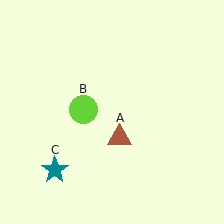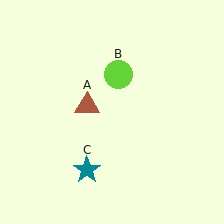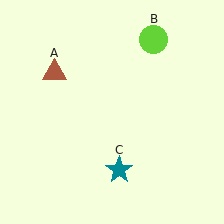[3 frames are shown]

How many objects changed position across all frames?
3 objects changed position: brown triangle (object A), lime circle (object B), teal star (object C).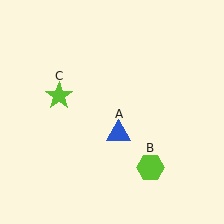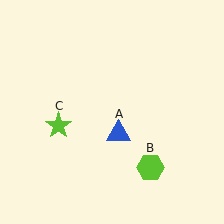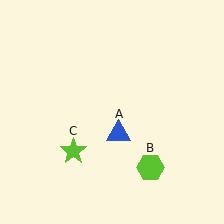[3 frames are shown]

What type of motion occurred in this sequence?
The lime star (object C) rotated counterclockwise around the center of the scene.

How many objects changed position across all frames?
1 object changed position: lime star (object C).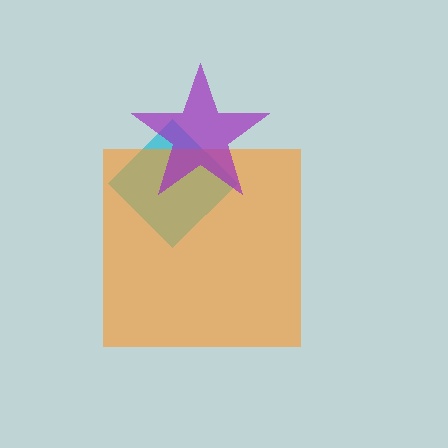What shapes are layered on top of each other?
The layered shapes are: a cyan diamond, an orange square, a purple star.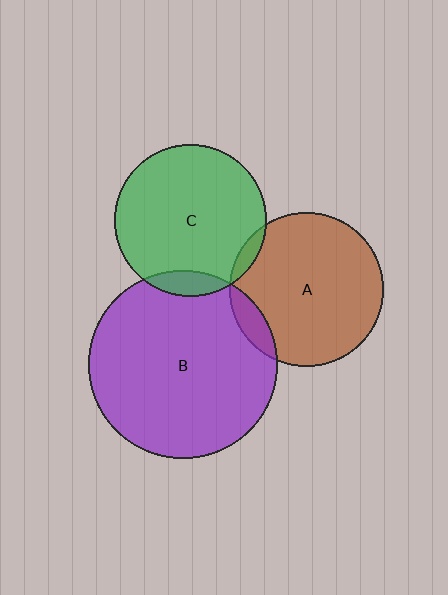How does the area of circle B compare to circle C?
Approximately 1.5 times.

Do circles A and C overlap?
Yes.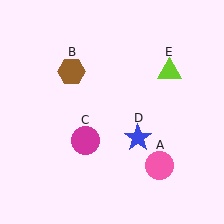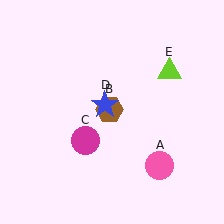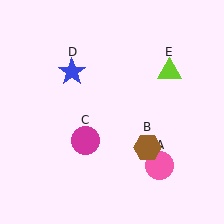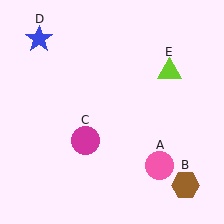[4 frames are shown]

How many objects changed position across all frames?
2 objects changed position: brown hexagon (object B), blue star (object D).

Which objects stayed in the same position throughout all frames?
Pink circle (object A) and magenta circle (object C) and lime triangle (object E) remained stationary.